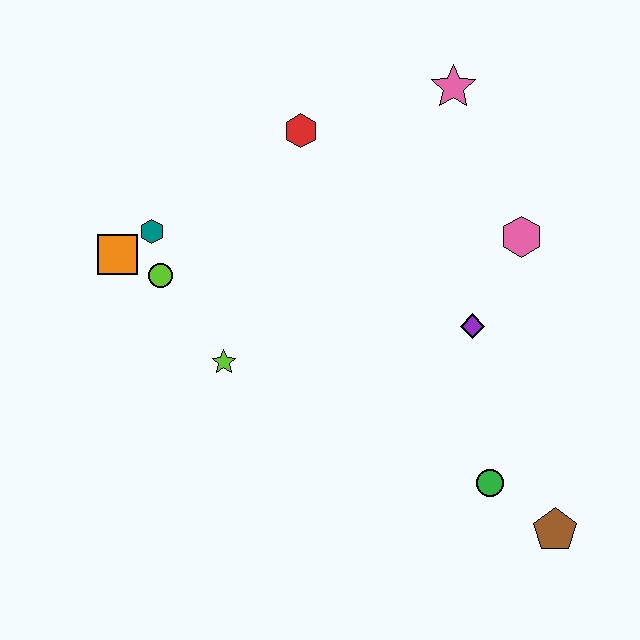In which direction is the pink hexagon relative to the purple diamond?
The pink hexagon is above the purple diamond.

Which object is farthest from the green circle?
The orange square is farthest from the green circle.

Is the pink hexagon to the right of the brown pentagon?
No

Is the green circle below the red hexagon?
Yes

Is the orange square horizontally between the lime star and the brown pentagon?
No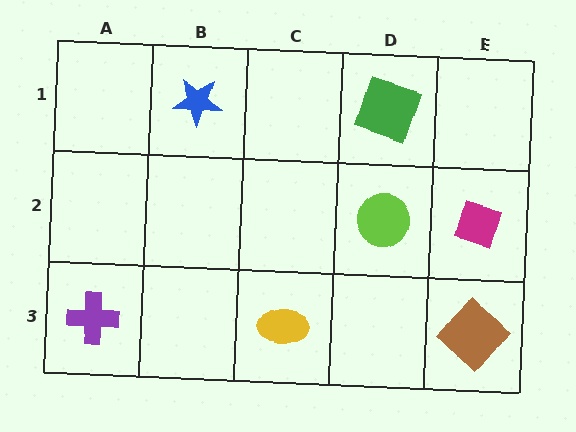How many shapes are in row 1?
2 shapes.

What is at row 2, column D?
A lime circle.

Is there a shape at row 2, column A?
No, that cell is empty.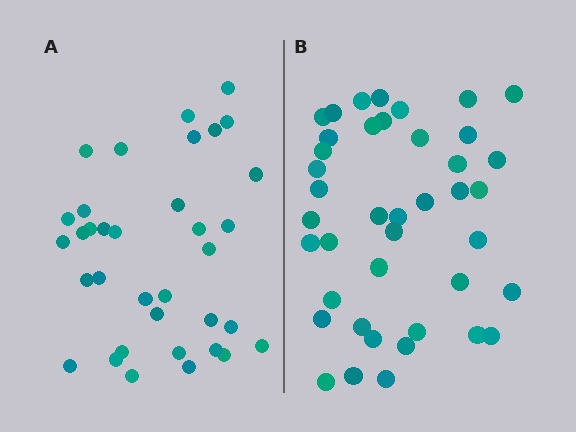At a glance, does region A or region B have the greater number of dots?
Region B (the right region) has more dots.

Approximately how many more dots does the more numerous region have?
Region B has about 6 more dots than region A.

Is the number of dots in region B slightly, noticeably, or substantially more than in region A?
Region B has only slightly more — the two regions are fairly close. The ratio is roughly 1.2 to 1.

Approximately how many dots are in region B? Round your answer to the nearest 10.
About 40 dots. (The exact count is 41, which rounds to 40.)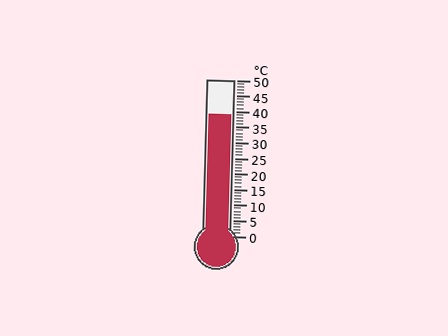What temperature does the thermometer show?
The thermometer shows approximately 39°C.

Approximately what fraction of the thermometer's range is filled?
The thermometer is filled to approximately 80% of its range.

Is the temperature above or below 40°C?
The temperature is below 40°C.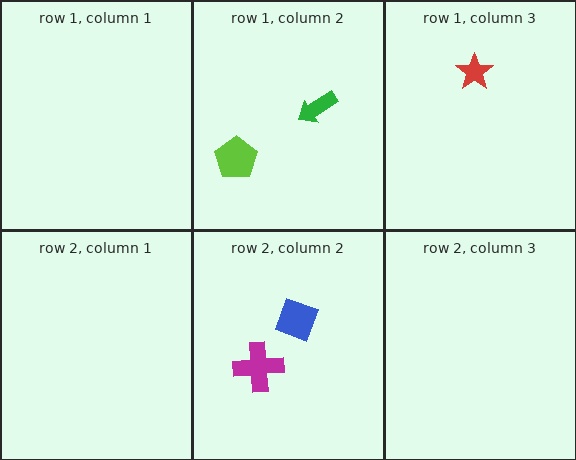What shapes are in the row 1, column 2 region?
The lime pentagon, the green arrow.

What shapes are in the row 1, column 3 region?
The red star.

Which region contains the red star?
The row 1, column 3 region.